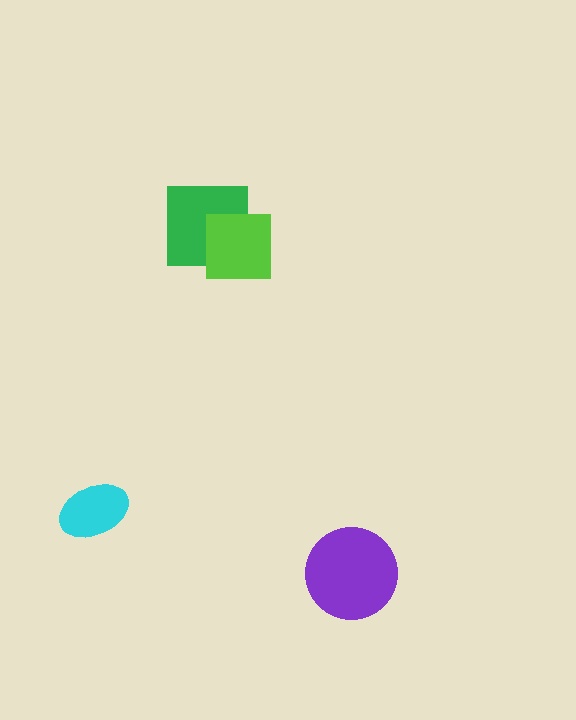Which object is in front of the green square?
The lime square is in front of the green square.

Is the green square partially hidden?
Yes, it is partially covered by another shape.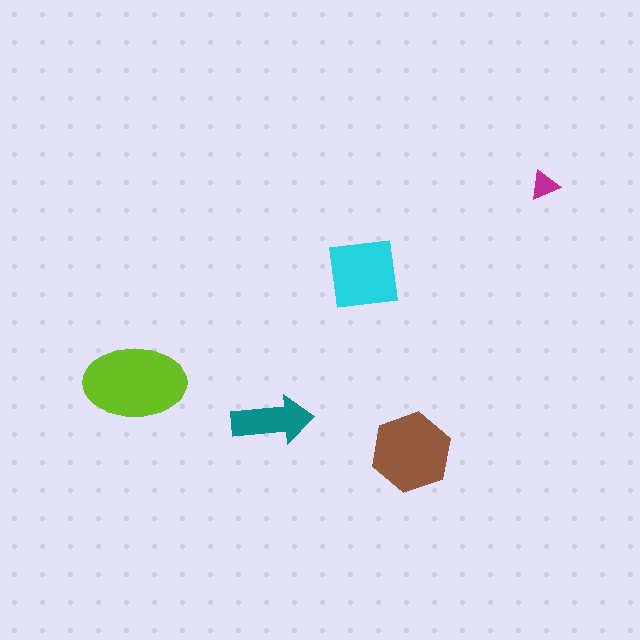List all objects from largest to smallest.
The lime ellipse, the brown hexagon, the cyan square, the teal arrow, the magenta triangle.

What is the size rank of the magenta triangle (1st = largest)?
5th.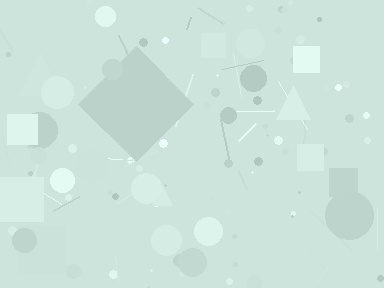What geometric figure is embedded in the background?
A diamond is embedded in the background.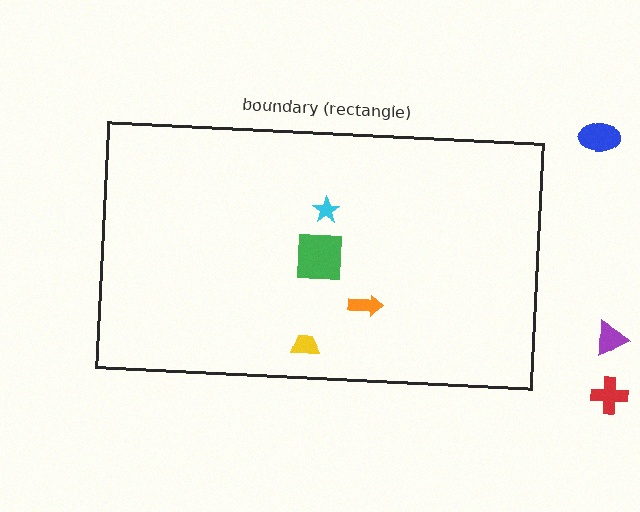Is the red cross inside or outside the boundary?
Outside.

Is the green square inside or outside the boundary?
Inside.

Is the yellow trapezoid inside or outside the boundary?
Inside.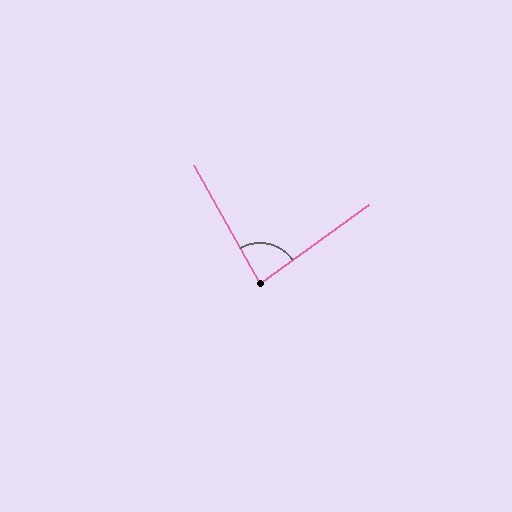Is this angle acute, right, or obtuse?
It is acute.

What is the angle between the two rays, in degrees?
Approximately 83 degrees.